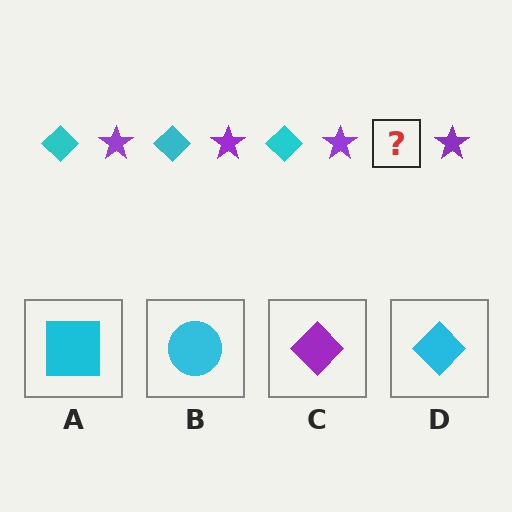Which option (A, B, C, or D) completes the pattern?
D.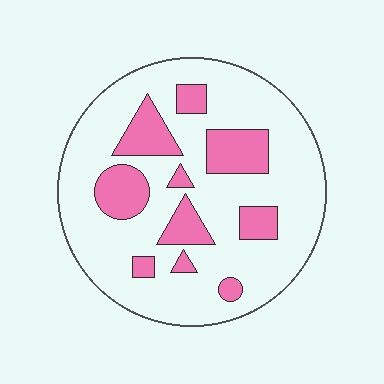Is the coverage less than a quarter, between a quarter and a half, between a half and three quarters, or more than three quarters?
Less than a quarter.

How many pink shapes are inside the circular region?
10.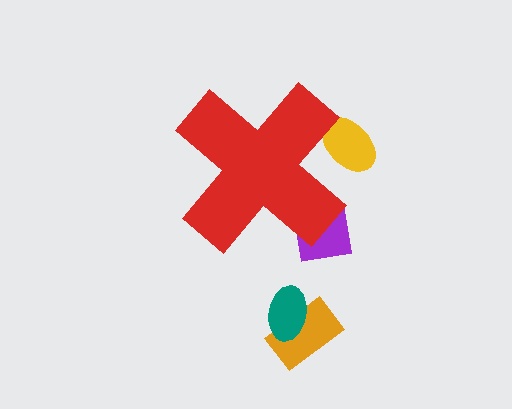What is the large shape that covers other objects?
A red cross.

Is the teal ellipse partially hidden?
No, the teal ellipse is fully visible.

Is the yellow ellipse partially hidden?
Yes, the yellow ellipse is partially hidden behind the red cross.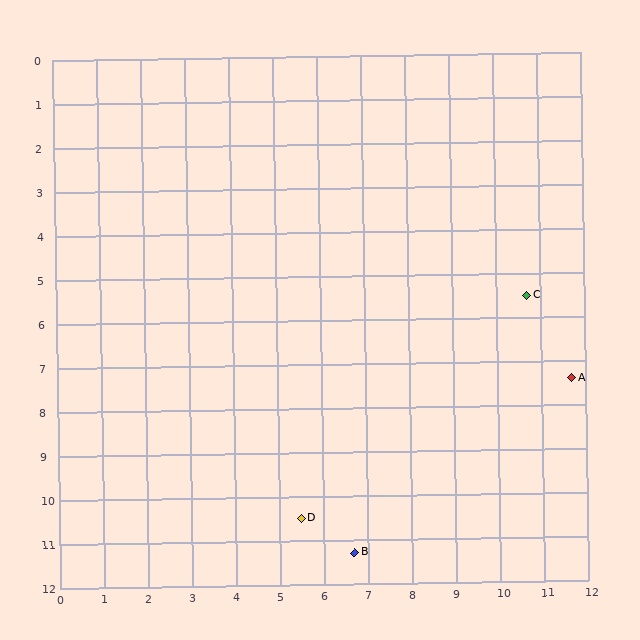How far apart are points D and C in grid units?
Points D and C are about 7.2 grid units apart.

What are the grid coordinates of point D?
Point D is at approximately (5.5, 10.5).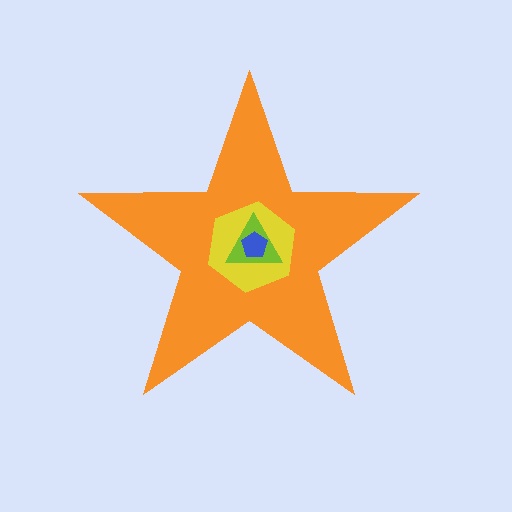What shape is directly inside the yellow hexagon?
The lime triangle.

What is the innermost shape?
The blue pentagon.